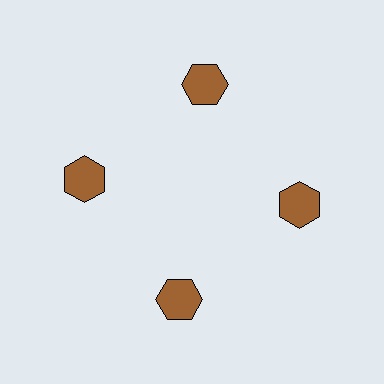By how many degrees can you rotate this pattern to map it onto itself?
The pattern maps onto itself every 90 degrees of rotation.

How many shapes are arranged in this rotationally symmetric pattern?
There are 4 shapes, arranged in 4 groups of 1.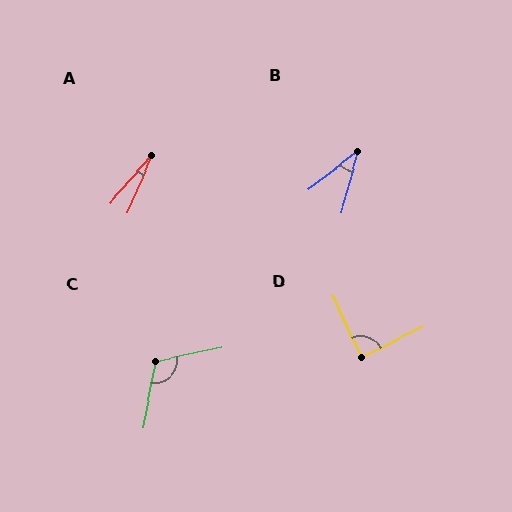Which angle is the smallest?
A, at approximately 18 degrees.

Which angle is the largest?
C, at approximately 113 degrees.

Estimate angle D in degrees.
Approximately 88 degrees.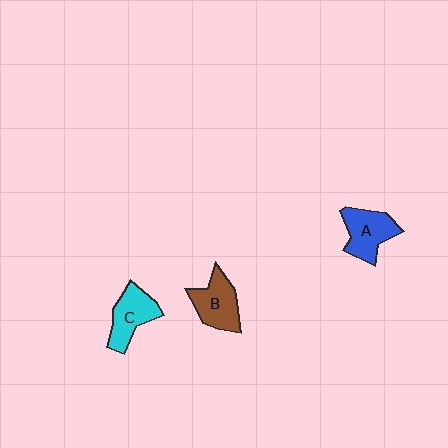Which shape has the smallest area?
Shape C (cyan).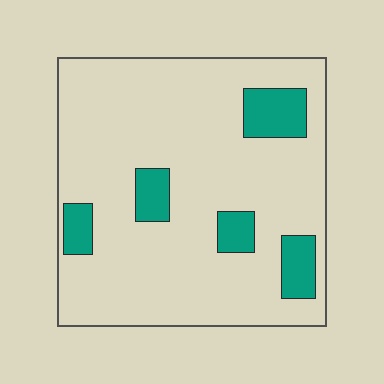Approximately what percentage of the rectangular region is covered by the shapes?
Approximately 15%.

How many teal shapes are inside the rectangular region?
5.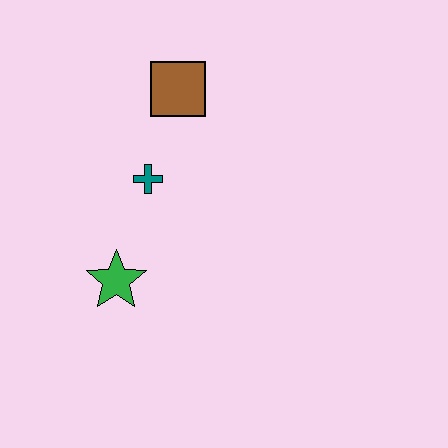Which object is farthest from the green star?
The brown square is farthest from the green star.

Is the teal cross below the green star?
No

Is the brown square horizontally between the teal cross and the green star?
No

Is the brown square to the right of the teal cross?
Yes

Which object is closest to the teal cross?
The brown square is closest to the teal cross.